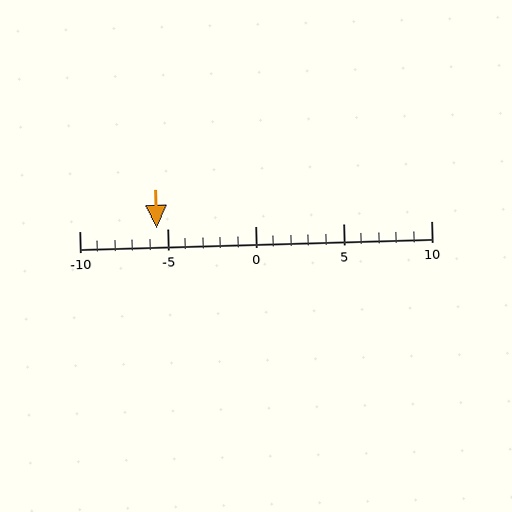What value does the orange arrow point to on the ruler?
The orange arrow points to approximately -6.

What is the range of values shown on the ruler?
The ruler shows values from -10 to 10.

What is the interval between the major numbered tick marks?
The major tick marks are spaced 5 units apart.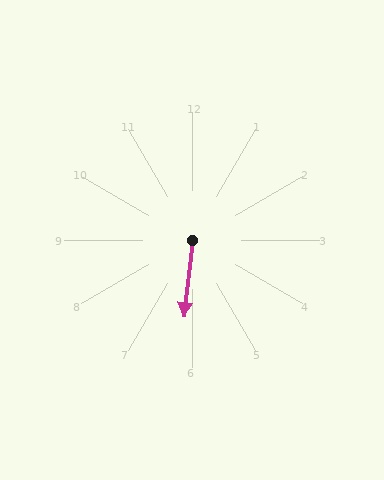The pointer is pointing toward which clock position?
Roughly 6 o'clock.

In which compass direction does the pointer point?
South.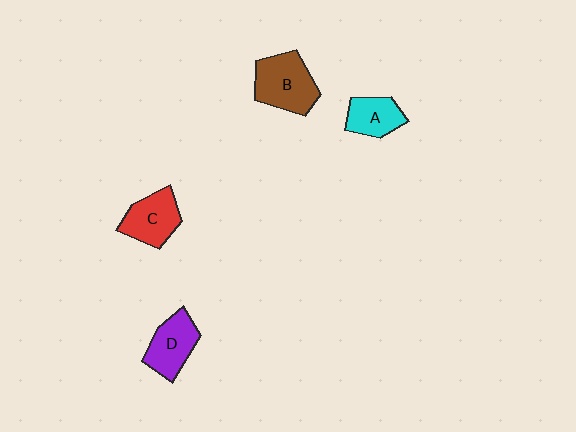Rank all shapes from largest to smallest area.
From largest to smallest: B (brown), D (purple), C (red), A (cyan).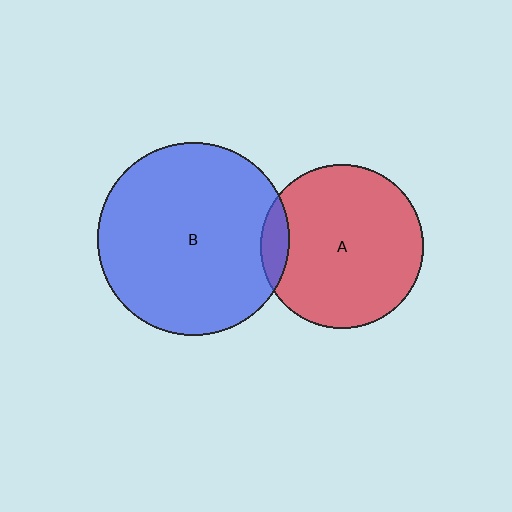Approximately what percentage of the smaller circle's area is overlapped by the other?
Approximately 10%.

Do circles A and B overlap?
Yes.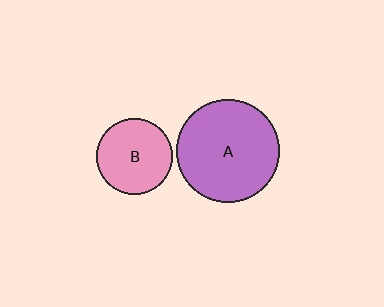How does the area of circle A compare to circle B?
Approximately 1.9 times.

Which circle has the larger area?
Circle A (purple).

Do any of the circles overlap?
No, none of the circles overlap.